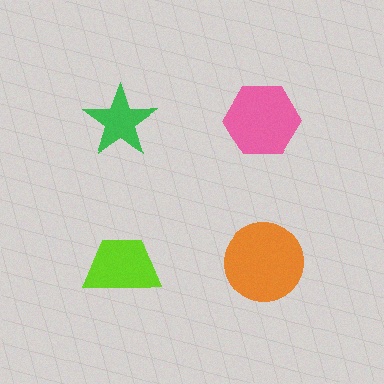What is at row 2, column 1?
A lime trapezoid.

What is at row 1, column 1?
A green star.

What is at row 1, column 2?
A pink hexagon.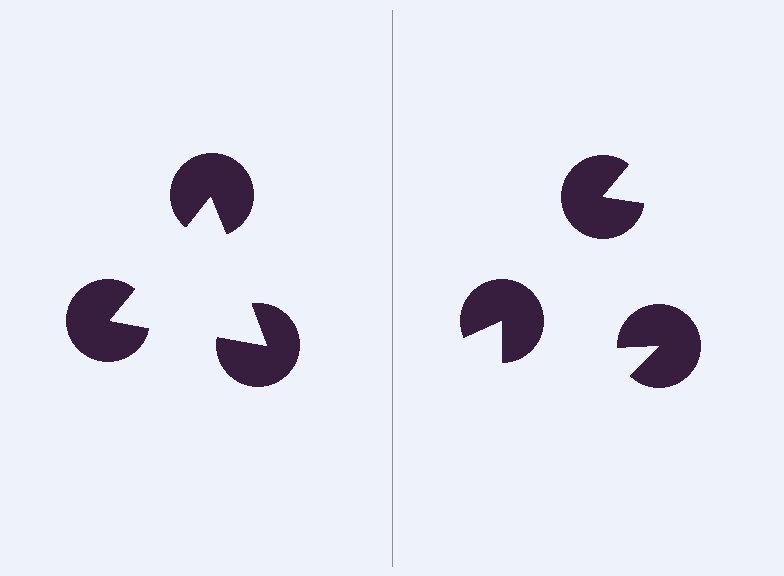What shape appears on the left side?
An illusory triangle.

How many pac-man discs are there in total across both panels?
6 — 3 on each side.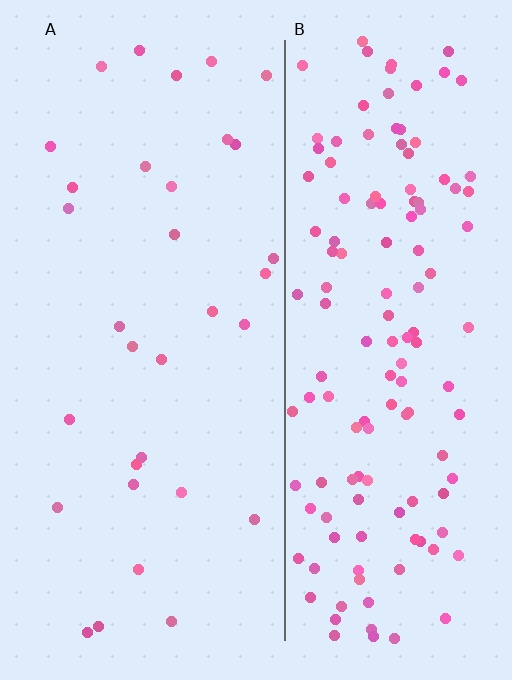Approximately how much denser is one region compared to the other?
Approximately 4.4× — region B over region A.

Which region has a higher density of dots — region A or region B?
B (the right).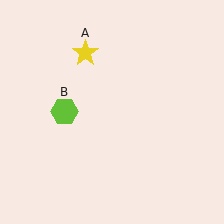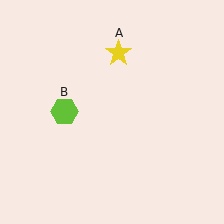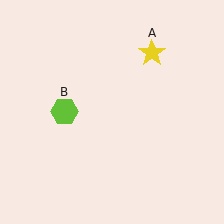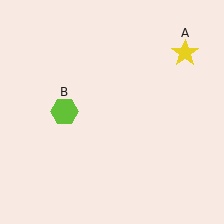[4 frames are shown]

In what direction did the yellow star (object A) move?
The yellow star (object A) moved right.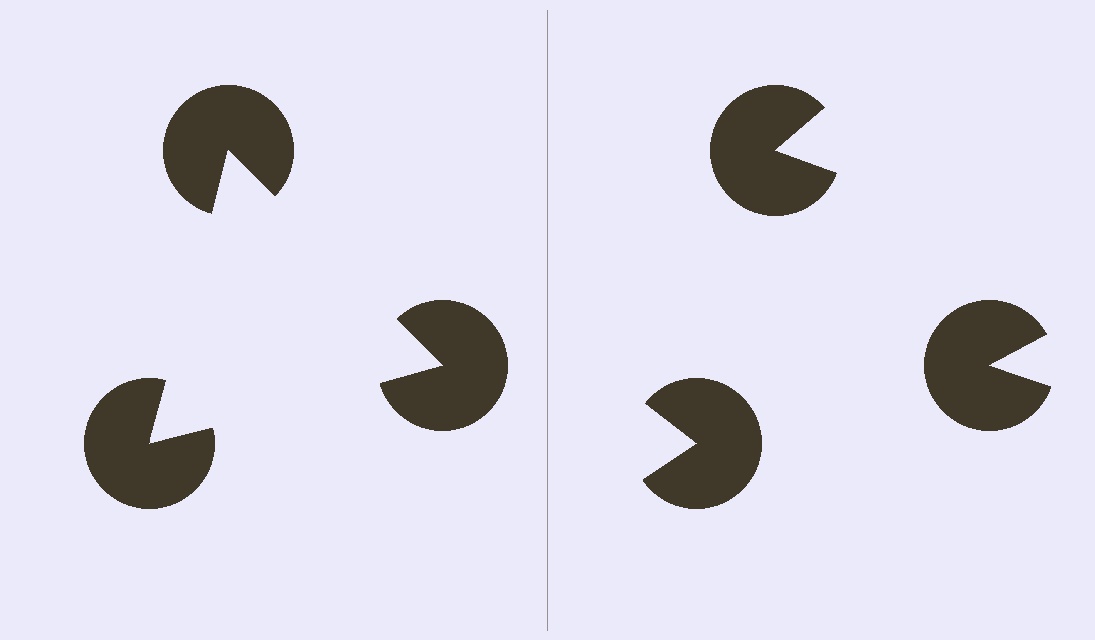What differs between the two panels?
The pac-man discs are positioned identically on both sides; only the wedge orientations differ. On the left they align to a triangle; on the right they are misaligned.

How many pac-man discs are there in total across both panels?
6 — 3 on each side.